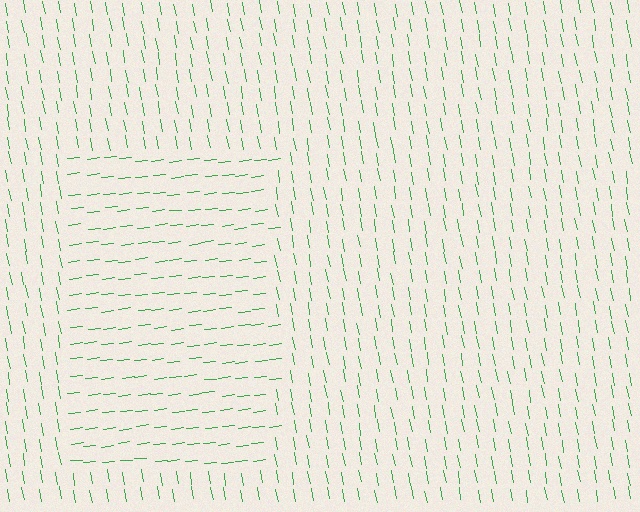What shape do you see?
I see a rectangle.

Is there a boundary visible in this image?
Yes, there is a texture boundary formed by a change in line orientation.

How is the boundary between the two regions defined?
The boundary is defined purely by a change in line orientation (approximately 87 degrees difference). All lines are the same color and thickness.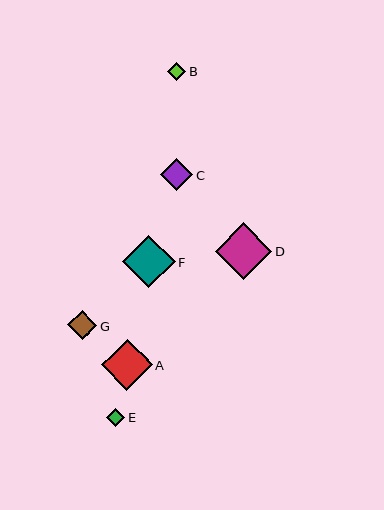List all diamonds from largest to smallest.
From largest to smallest: D, F, A, C, G, E, B.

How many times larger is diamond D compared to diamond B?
Diamond D is approximately 3.1 times the size of diamond B.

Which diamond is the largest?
Diamond D is the largest with a size of approximately 56 pixels.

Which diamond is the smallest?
Diamond B is the smallest with a size of approximately 18 pixels.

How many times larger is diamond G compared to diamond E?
Diamond G is approximately 1.6 times the size of diamond E.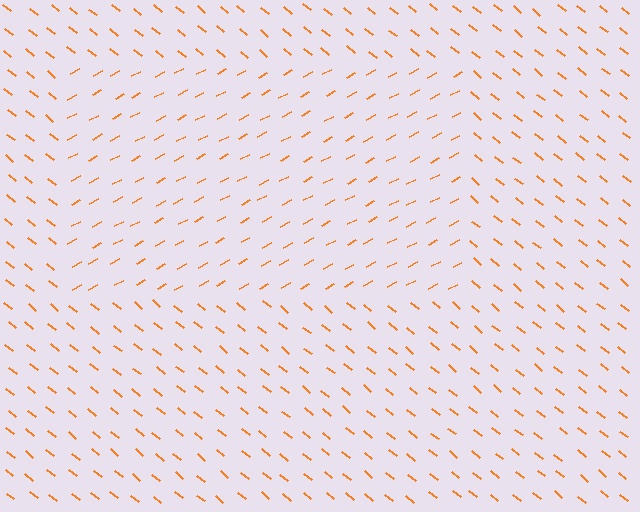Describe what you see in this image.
The image is filled with small orange line segments. A rectangle region in the image has lines oriented differently from the surrounding lines, creating a visible texture boundary.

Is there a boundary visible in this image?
Yes, there is a texture boundary formed by a change in line orientation.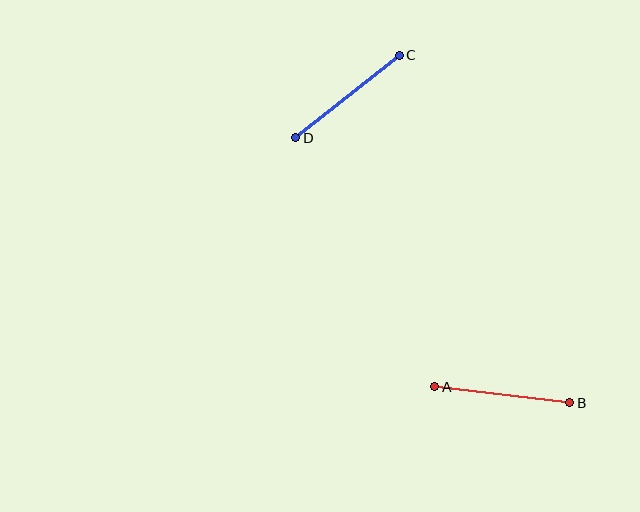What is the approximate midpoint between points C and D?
The midpoint is at approximately (348, 96) pixels.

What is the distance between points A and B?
The distance is approximately 136 pixels.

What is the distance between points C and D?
The distance is approximately 132 pixels.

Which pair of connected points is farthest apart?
Points A and B are farthest apart.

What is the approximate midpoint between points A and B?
The midpoint is at approximately (502, 395) pixels.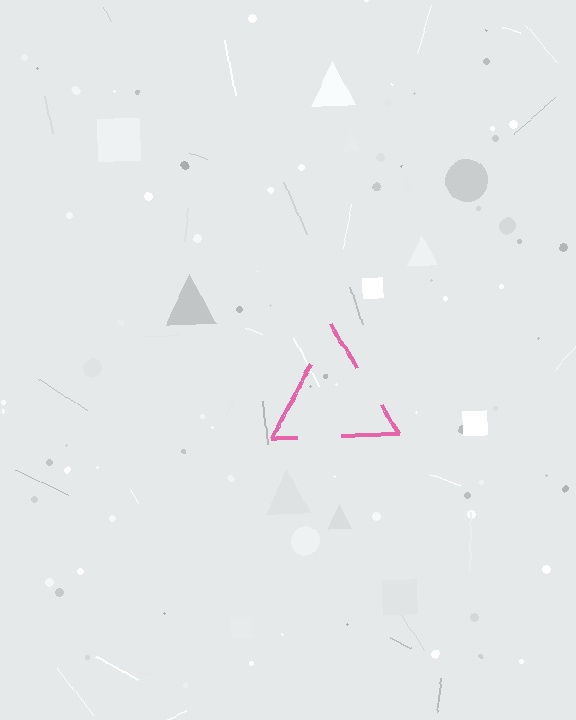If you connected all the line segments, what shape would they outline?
They would outline a triangle.